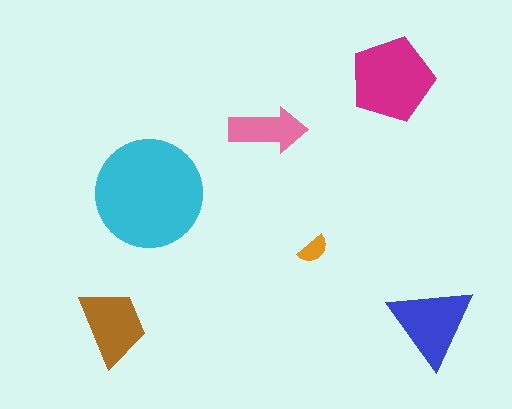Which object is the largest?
The cyan circle.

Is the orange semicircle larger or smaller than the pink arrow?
Smaller.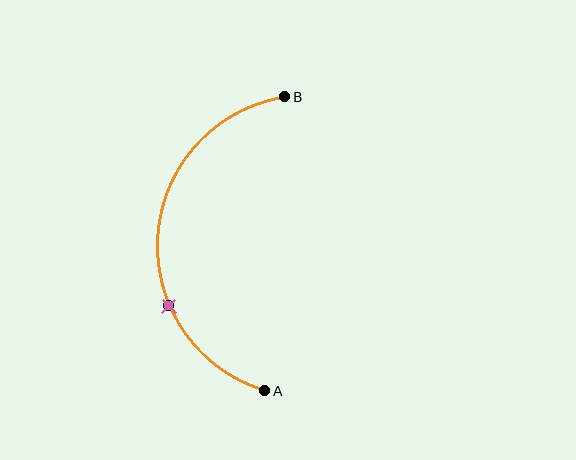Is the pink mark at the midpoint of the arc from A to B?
No. The pink mark lies on the arc but is closer to endpoint A. The arc midpoint would be at the point on the curve equidistant along the arc from both A and B.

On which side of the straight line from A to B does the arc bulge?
The arc bulges to the left of the straight line connecting A and B.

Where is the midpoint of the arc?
The arc midpoint is the point on the curve farthest from the straight line joining A and B. It sits to the left of that line.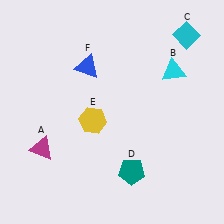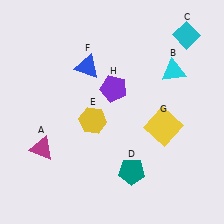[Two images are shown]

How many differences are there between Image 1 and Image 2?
There are 2 differences between the two images.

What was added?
A yellow square (G), a purple pentagon (H) were added in Image 2.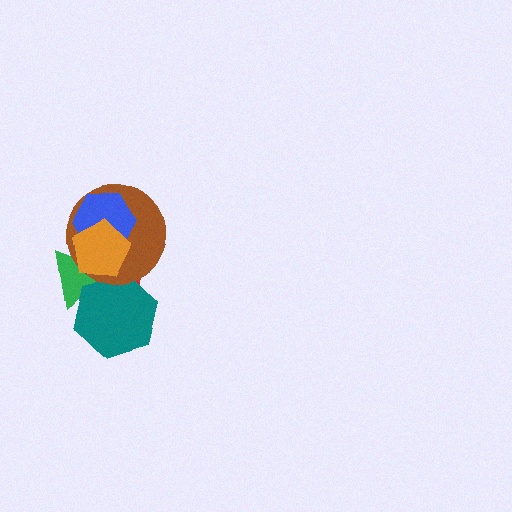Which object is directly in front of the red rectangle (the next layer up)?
The teal hexagon is directly in front of the red rectangle.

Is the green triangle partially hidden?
Yes, it is partially covered by another shape.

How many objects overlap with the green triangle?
4 objects overlap with the green triangle.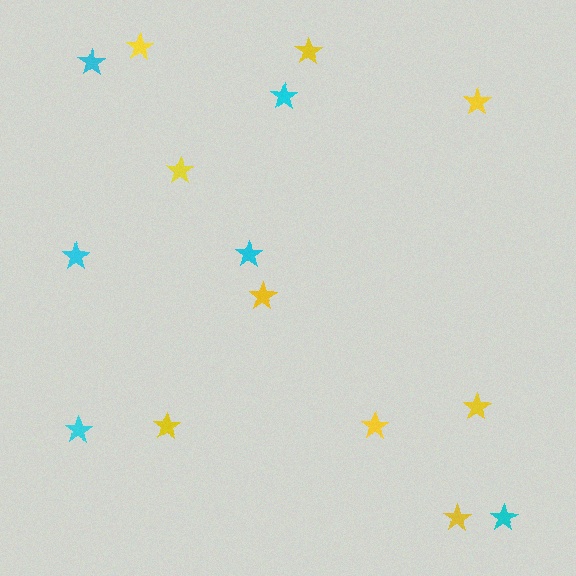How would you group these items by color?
There are 2 groups: one group of cyan stars (6) and one group of yellow stars (9).